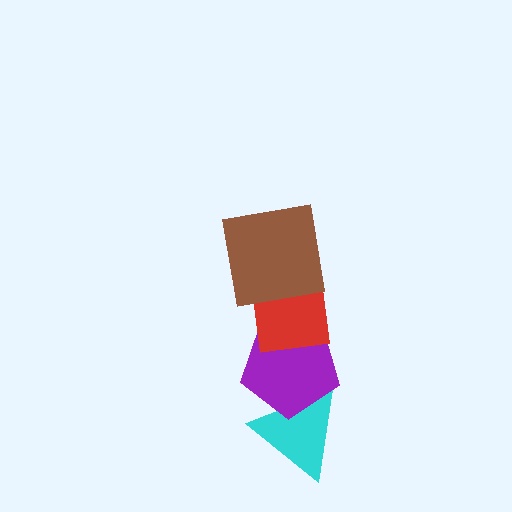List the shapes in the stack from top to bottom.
From top to bottom: the brown square, the red square, the purple pentagon, the cyan triangle.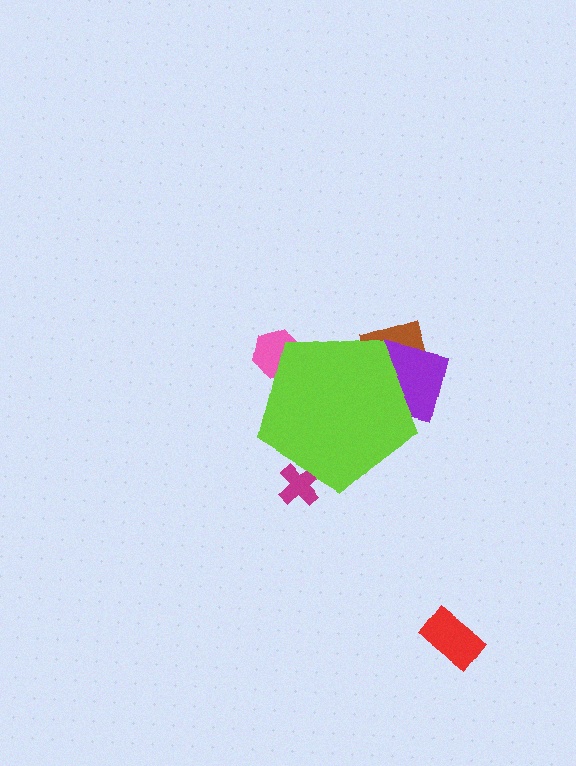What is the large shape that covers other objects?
A lime pentagon.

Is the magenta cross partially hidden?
Yes, the magenta cross is partially hidden behind the lime pentagon.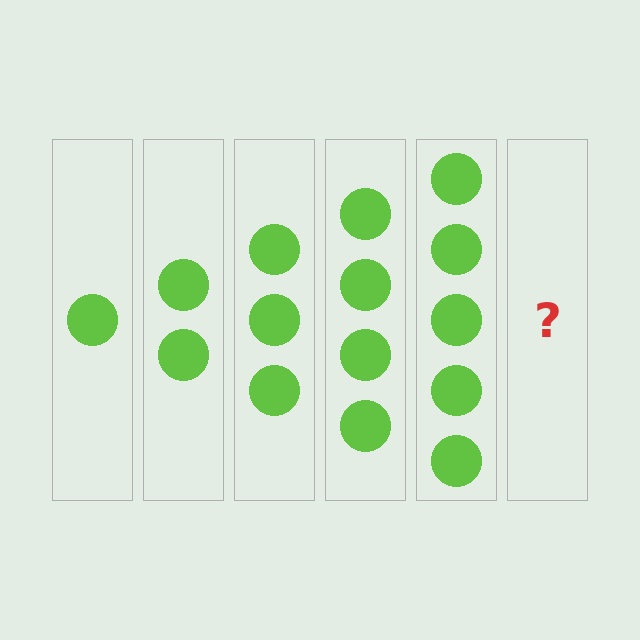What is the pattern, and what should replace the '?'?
The pattern is that each step adds one more circle. The '?' should be 6 circles.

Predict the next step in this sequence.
The next step is 6 circles.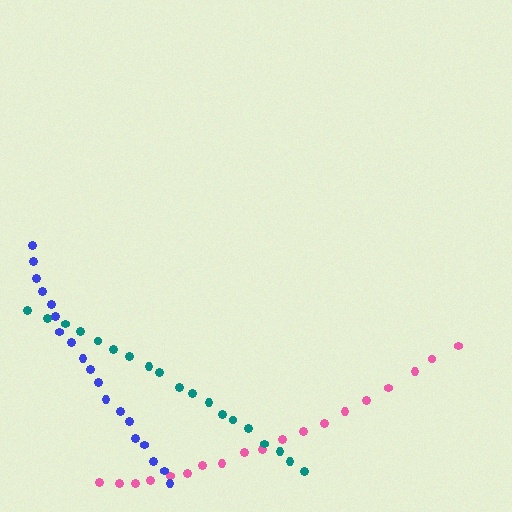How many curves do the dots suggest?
There are 3 distinct paths.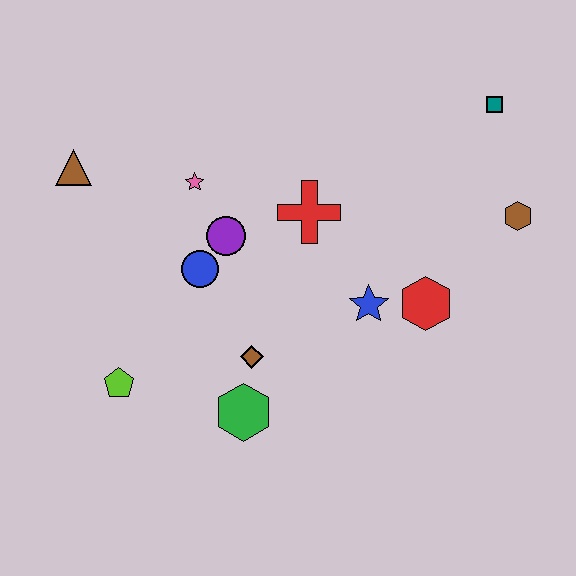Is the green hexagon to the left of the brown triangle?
No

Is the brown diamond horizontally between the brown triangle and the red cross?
Yes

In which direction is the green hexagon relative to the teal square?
The green hexagon is below the teal square.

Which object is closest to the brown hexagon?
The teal square is closest to the brown hexagon.